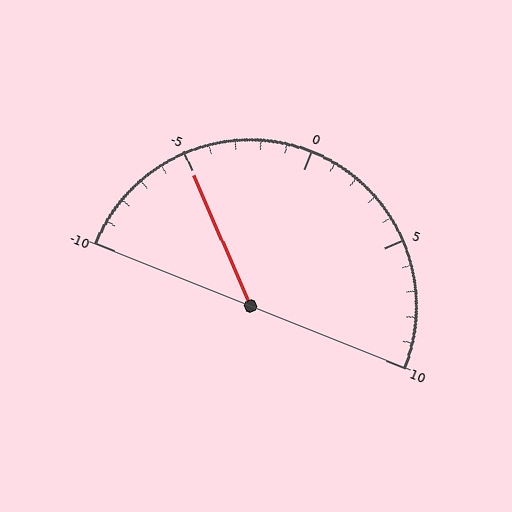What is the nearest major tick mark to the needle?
The nearest major tick mark is -5.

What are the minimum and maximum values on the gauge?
The gauge ranges from -10 to 10.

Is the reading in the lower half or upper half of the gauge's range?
The reading is in the lower half of the range (-10 to 10).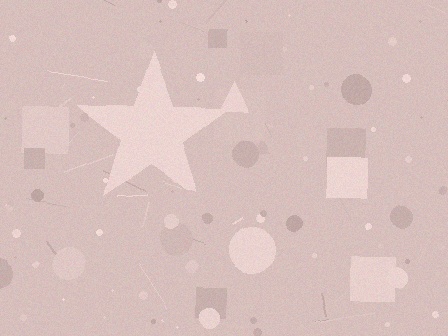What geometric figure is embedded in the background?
A star is embedded in the background.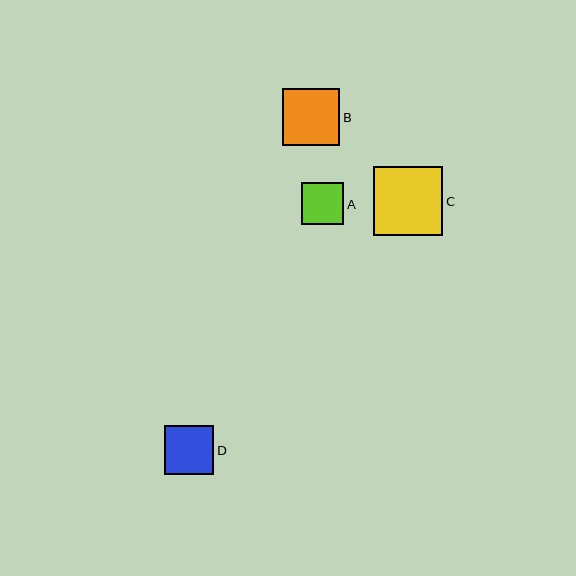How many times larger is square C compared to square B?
Square C is approximately 1.2 times the size of square B.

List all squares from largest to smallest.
From largest to smallest: C, B, D, A.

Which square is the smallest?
Square A is the smallest with a size of approximately 43 pixels.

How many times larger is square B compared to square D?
Square B is approximately 1.2 times the size of square D.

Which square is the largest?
Square C is the largest with a size of approximately 69 pixels.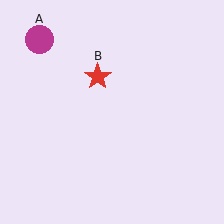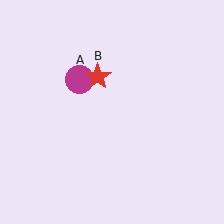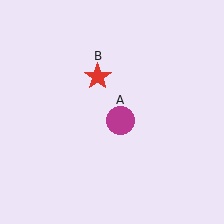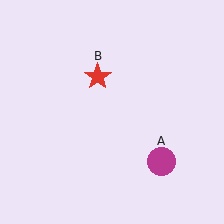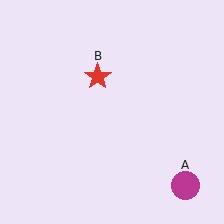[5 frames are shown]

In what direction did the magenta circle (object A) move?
The magenta circle (object A) moved down and to the right.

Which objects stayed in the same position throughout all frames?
Red star (object B) remained stationary.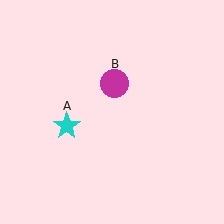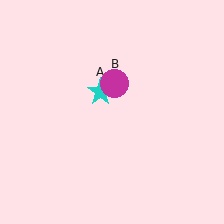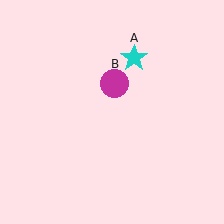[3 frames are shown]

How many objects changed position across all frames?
1 object changed position: cyan star (object A).